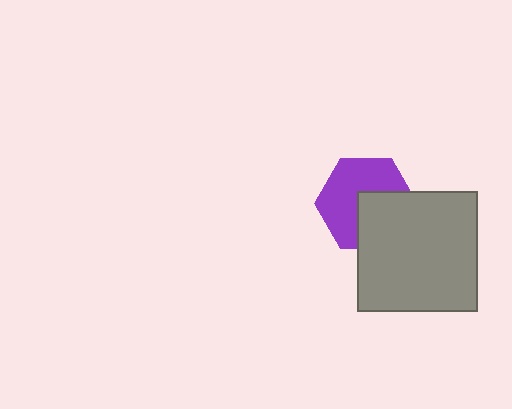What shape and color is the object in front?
The object in front is a gray square.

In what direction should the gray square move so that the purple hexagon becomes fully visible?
The gray square should move toward the lower-right. That is the shortest direction to clear the overlap and leave the purple hexagon fully visible.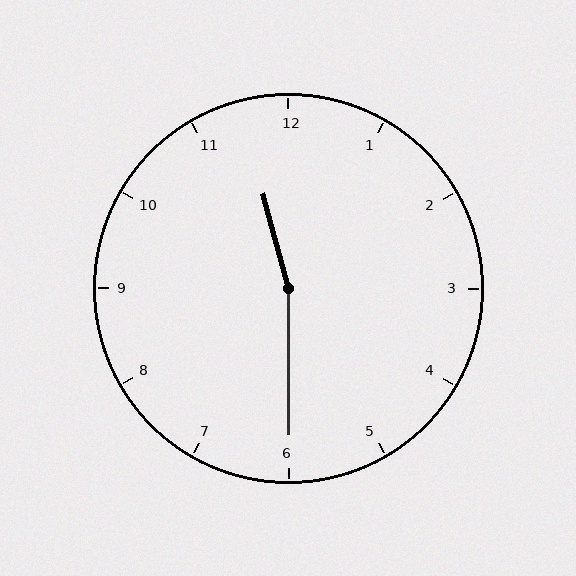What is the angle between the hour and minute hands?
Approximately 165 degrees.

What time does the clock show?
11:30.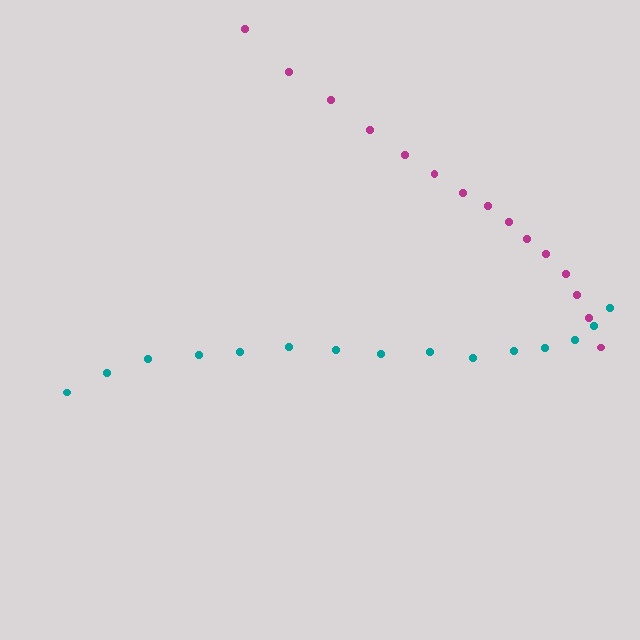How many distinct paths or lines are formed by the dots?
There are 2 distinct paths.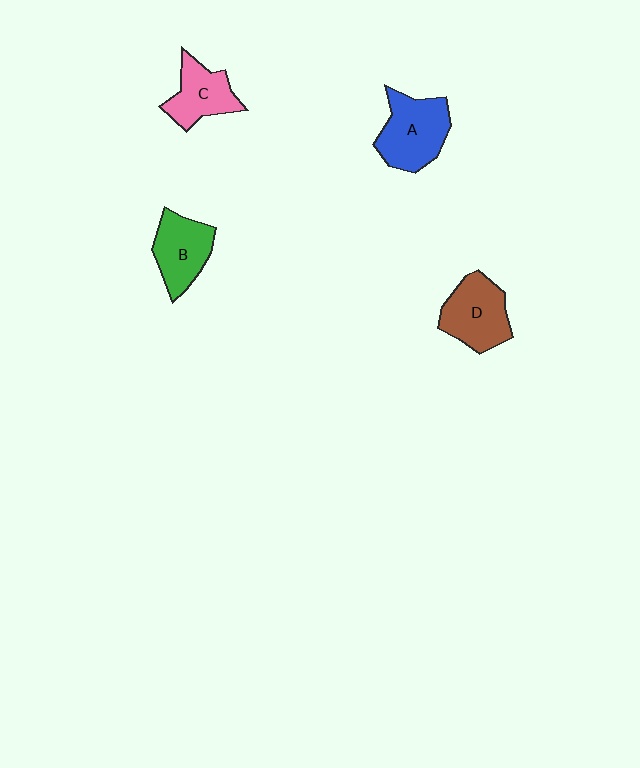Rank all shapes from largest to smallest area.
From largest to smallest: A (blue), D (brown), B (green), C (pink).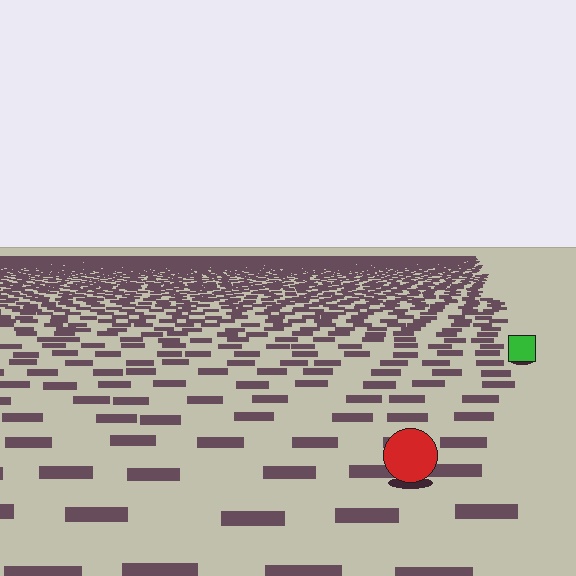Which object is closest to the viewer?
The red circle is closest. The texture marks near it are larger and more spread out.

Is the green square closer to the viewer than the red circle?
No. The red circle is closer — you can tell from the texture gradient: the ground texture is coarser near it.